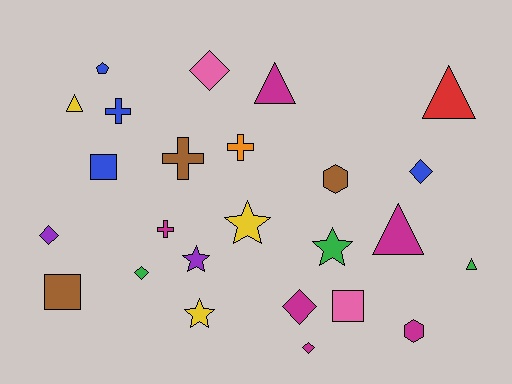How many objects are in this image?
There are 25 objects.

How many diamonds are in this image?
There are 6 diamonds.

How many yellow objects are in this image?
There are 3 yellow objects.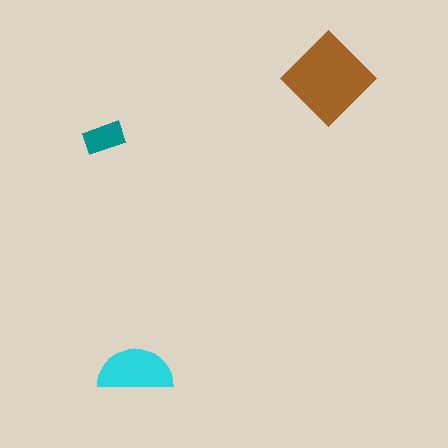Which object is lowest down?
The cyan semicircle is bottommost.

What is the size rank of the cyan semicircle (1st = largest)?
2nd.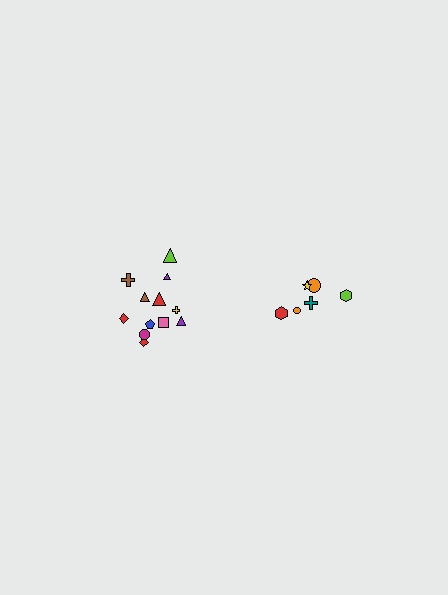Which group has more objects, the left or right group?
The left group.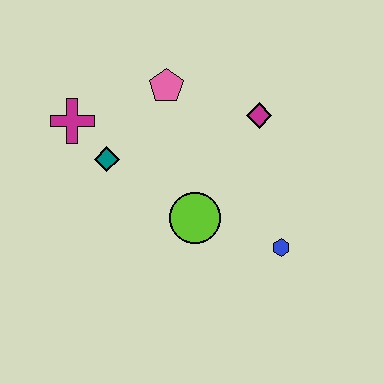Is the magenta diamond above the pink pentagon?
No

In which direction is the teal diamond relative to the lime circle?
The teal diamond is to the left of the lime circle.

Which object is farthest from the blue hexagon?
The magenta cross is farthest from the blue hexagon.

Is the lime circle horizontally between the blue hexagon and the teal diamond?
Yes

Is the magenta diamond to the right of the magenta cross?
Yes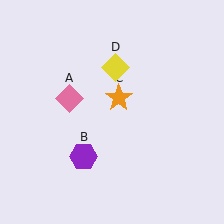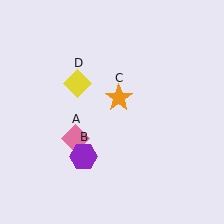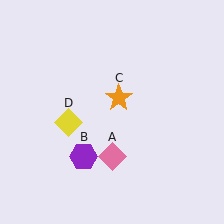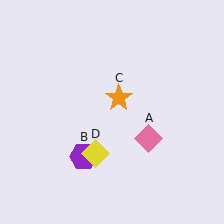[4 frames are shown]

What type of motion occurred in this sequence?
The pink diamond (object A), yellow diamond (object D) rotated counterclockwise around the center of the scene.